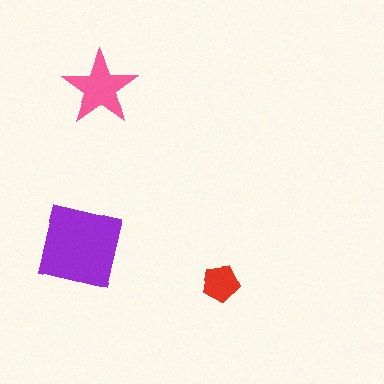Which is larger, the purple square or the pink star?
The purple square.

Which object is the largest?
The purple square.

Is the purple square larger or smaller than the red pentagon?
Larger.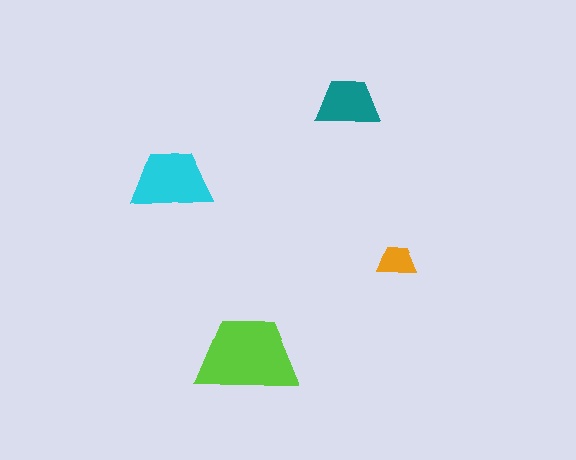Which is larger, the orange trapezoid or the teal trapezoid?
The teal one.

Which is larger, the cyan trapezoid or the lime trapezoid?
The lime one.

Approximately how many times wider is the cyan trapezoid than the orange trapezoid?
About 2 times wider.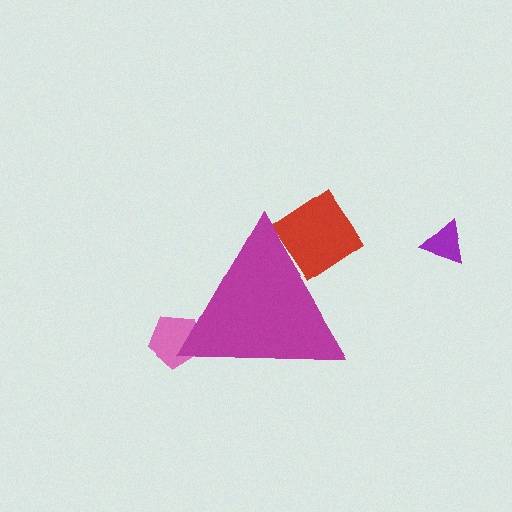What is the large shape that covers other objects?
A magenta triangle.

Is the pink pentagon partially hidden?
Yes, the pink pentagon is partially hidden behind the magenta triangle.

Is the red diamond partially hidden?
Yes, the red diamond is partially hidden behind the magenta triangle.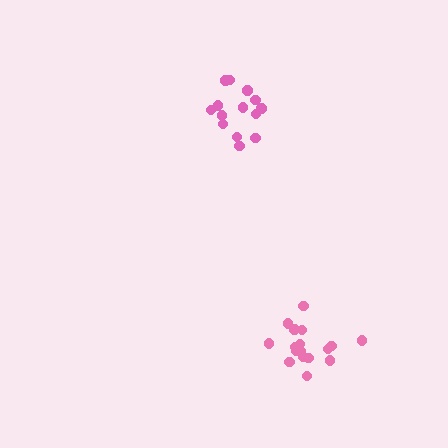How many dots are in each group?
Group 1: 17 dots, Group 2: 14 dots (31 total).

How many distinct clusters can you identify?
There are 2 distinct clusters.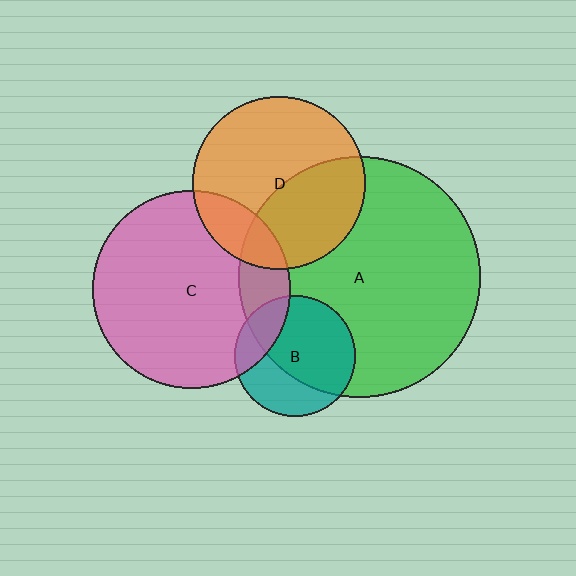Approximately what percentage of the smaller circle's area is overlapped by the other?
Approximately 65%.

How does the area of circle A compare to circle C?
Approximately 1.5 times.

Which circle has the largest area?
Circle A (green).